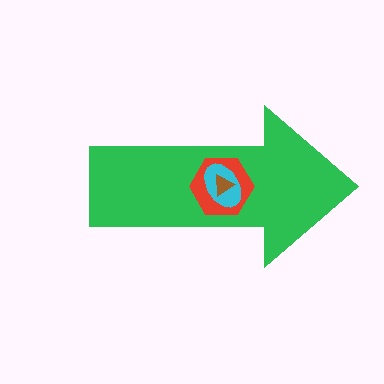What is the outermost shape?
The green arrow.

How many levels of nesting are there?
4.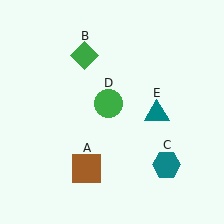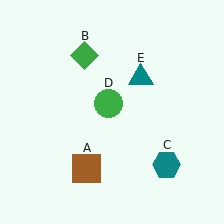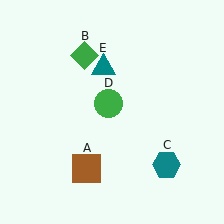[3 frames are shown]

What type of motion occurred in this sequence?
The teal triangle (object E) rotated counterclockwise around the center of the scene.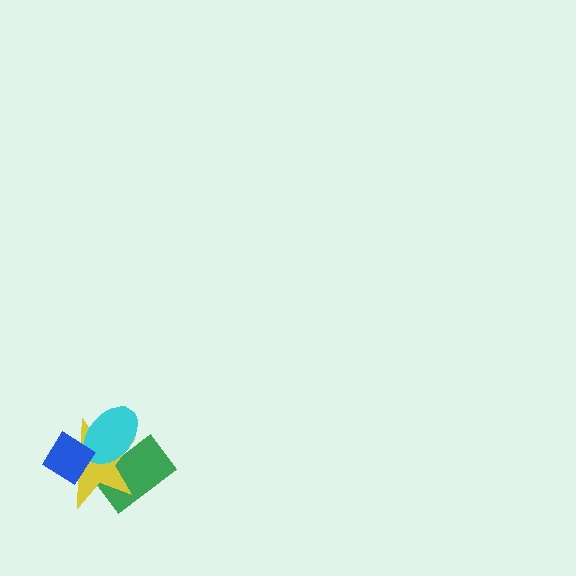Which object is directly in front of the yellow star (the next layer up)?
The cyan ellipse is directly in front of the yellow star.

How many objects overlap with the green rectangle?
2 objects overlap with the green rectangle.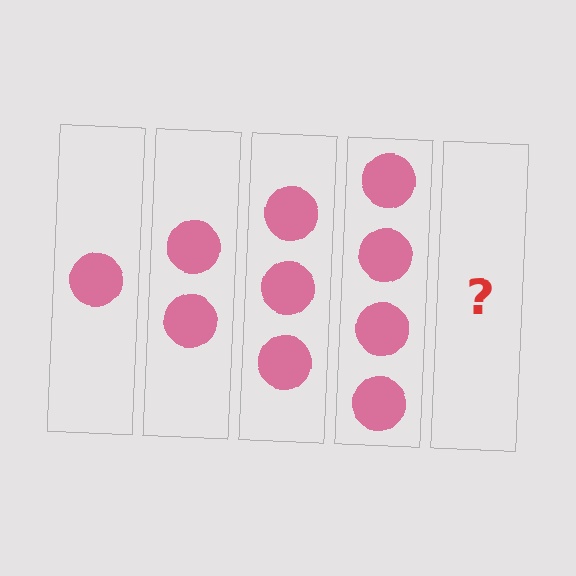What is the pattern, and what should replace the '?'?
The pattern is that each step adds one more circle. The '?' should be 5 circles.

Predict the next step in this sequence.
The next step is 5 circles.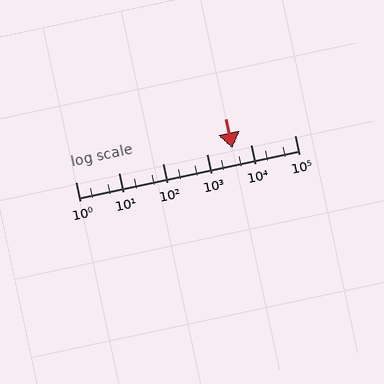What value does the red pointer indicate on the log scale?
The pointer indicates approximately 3900.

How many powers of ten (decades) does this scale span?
The scale spans 5 decades, from 1 to 100000.